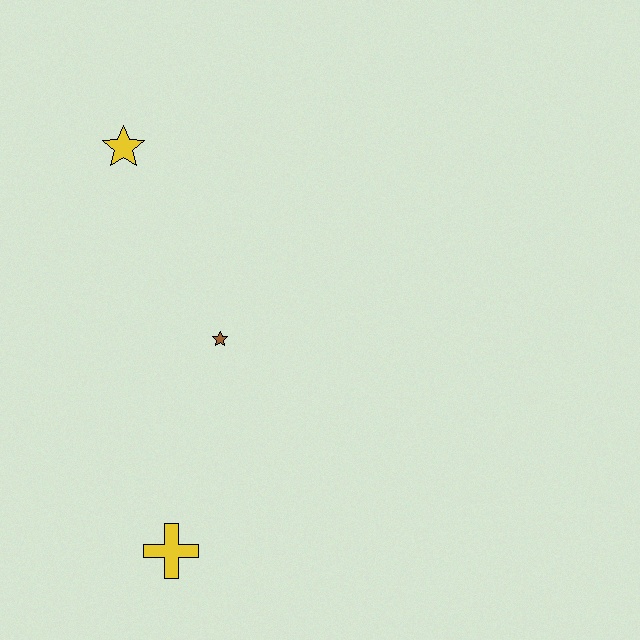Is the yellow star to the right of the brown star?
No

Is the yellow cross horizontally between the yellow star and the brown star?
Yes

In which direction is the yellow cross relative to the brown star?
The yellow cross is below the brown star.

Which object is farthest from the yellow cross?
The yellow star is farthest from the yellow cross.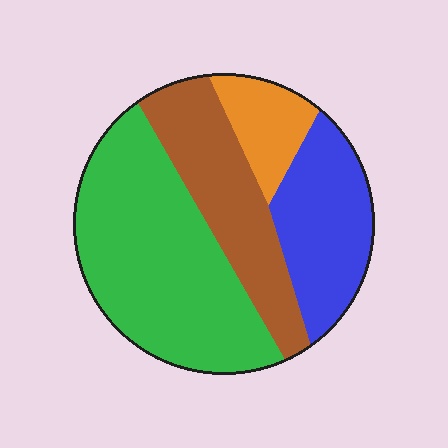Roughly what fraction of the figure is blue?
Blue covers about 20% of the figure.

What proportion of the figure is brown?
Brown takes up between a sixth and a third of the figure.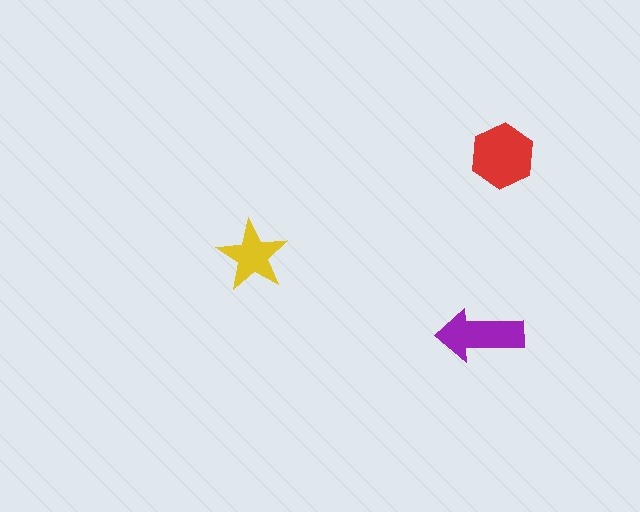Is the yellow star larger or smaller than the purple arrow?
Smaller.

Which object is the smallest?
The yellow star.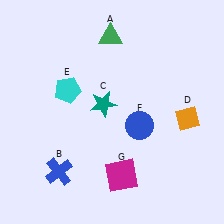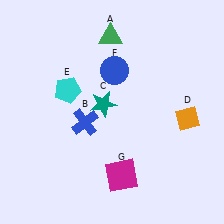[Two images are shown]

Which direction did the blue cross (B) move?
The blue cross (B) moved up.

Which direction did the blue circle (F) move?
The blue circle (F) moved up.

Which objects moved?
The objects that moved are: the blue cross (B), the blue circle (F).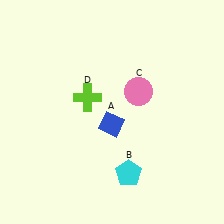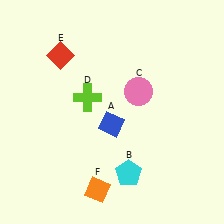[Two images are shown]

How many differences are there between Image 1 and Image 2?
There are 2 differences between the two images.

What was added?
A red diamond (E), an orange diamond (F) were added in Image 2.